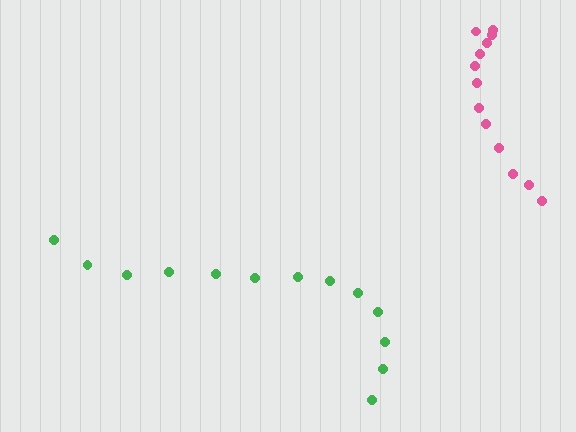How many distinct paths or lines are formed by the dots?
There are 2 distinct paths.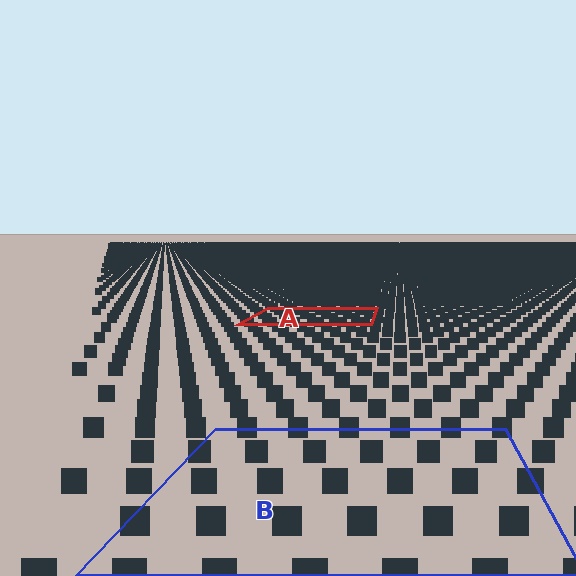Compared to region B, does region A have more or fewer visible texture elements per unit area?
Region A has more texture elements per unit area — they are packed more densely because it is farther away.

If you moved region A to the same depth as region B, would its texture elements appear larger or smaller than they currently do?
They would appear larger. At a closer depth, the same texture elements are projected at a bigger on-screen size.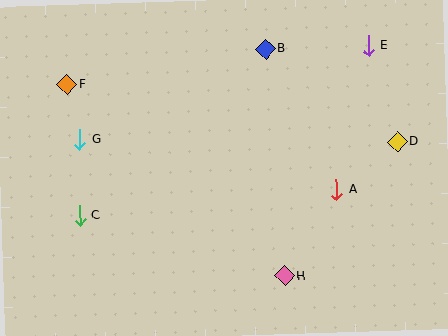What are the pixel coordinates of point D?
Point D is at (398, 142).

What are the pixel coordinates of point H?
Point H is at (284, 276).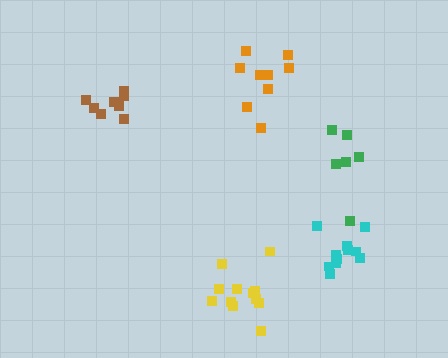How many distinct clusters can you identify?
There are 5 distinct clusters.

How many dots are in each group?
Group 1: 8 dots, Group 2: 9 dots, Group 3: 12 dots, Group 4: 11 dots, Group 5: 6 dots (46 total).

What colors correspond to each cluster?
The clusters are colored: brown, orange, yellow, cyan, green.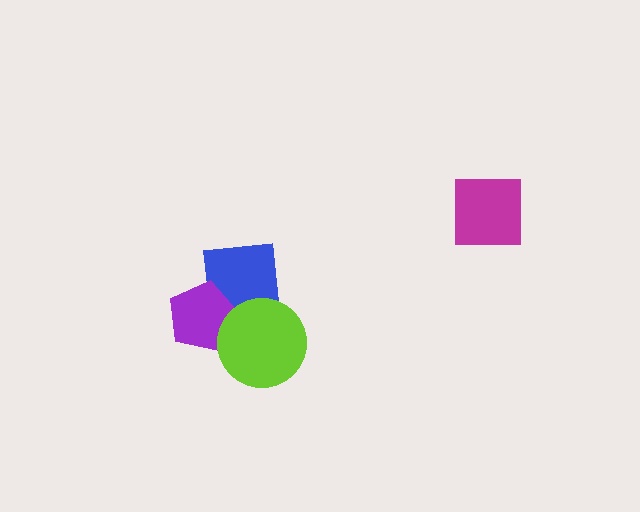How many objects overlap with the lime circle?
3 objects overlap with the lime circle.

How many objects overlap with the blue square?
3 objects overlap with the blue square.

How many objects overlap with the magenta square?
0 objects overlap with the magenta square.